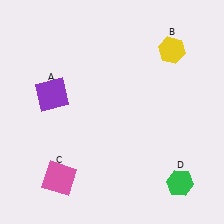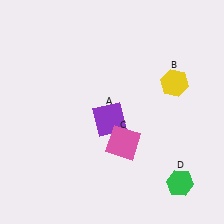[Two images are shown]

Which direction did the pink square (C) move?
The pink square (C) moved right.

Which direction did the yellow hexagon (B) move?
The yellow hexagon (B) moved down.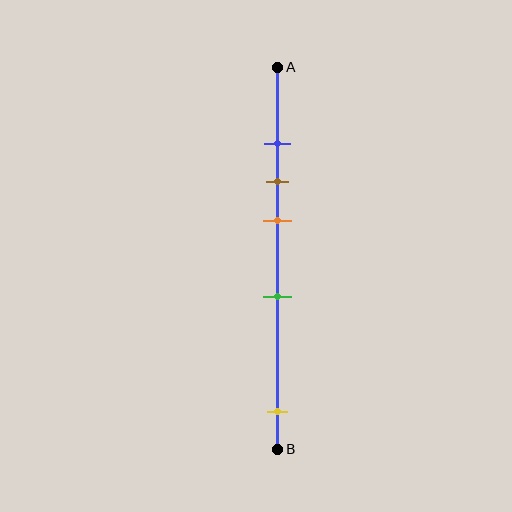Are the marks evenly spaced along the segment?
No, the marks are not evenly spaced.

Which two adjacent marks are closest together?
The blue and brown marks are the closest adjacent pair.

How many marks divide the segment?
There are 5 marks dividing the segment.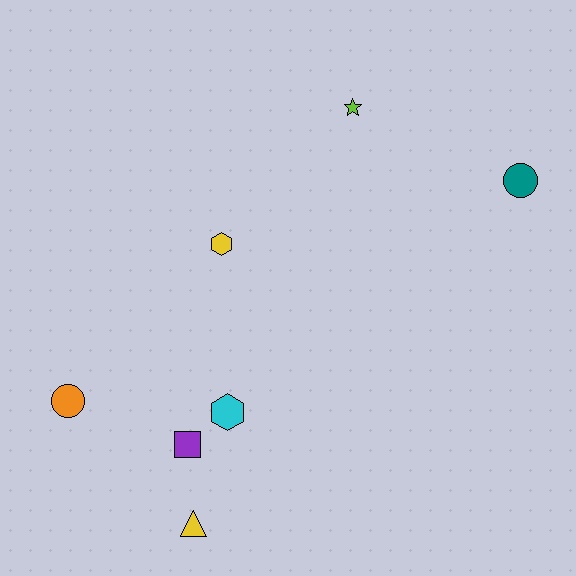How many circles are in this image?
There are 2 circles.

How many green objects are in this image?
There are no green objects.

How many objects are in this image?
There are 7 objects.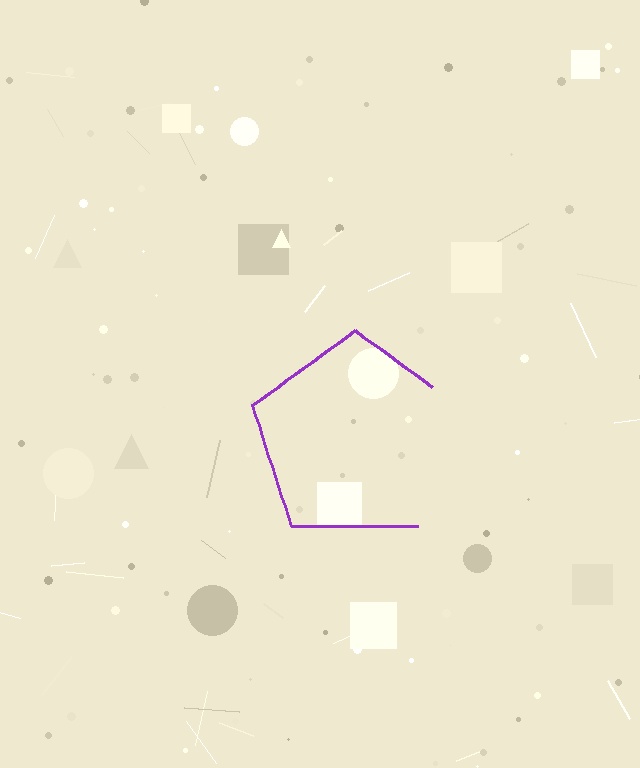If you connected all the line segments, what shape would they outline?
They would outline a pentagon.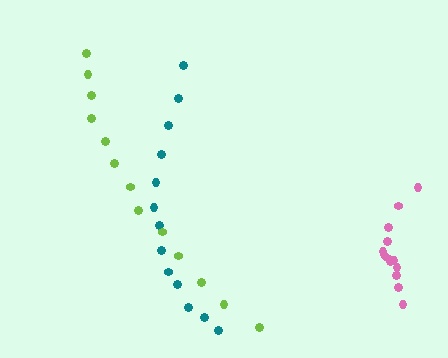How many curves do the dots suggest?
There are 3 distinct paths.